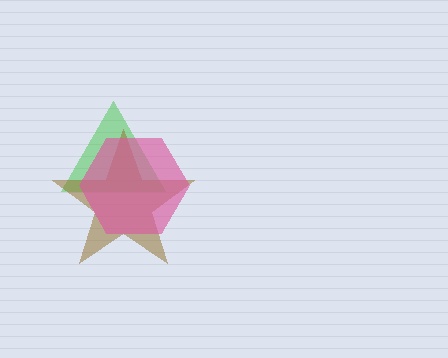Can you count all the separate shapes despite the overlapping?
Yes, there are 3 separate shapes.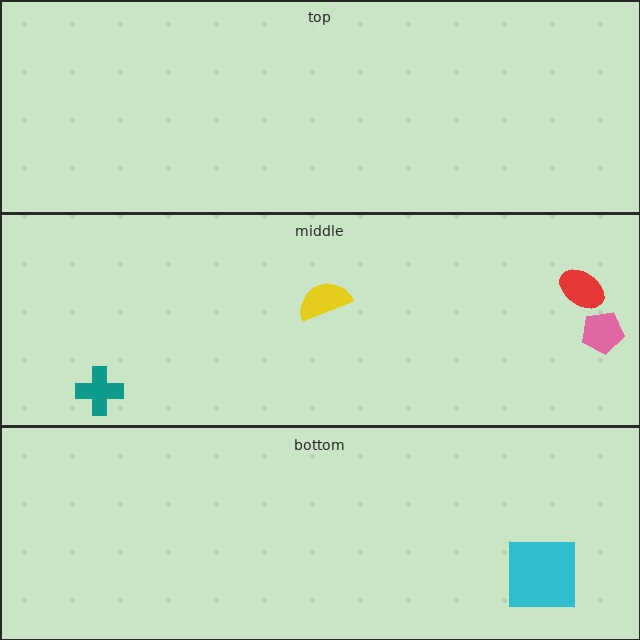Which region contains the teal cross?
The middle region.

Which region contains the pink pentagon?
The middle region.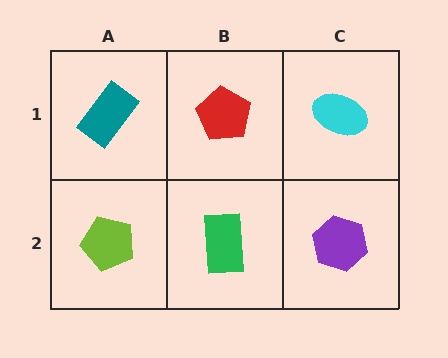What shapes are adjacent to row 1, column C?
A purple hexagon (row 2, column C), a red pentagon (row 1, column B).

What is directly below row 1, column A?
A lime pentagon.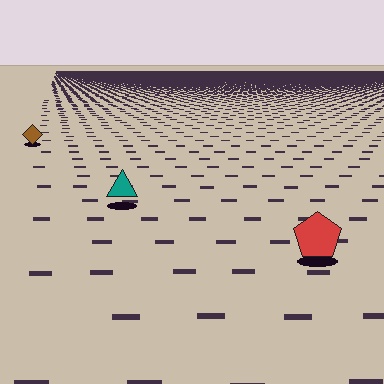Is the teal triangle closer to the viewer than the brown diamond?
Yes. The teal triangle is closer — you can tell from the texture gradient: the ground texture is coarser near it.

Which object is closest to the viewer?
The red pentagon is closest. The texture marks near it are larger and more spread out.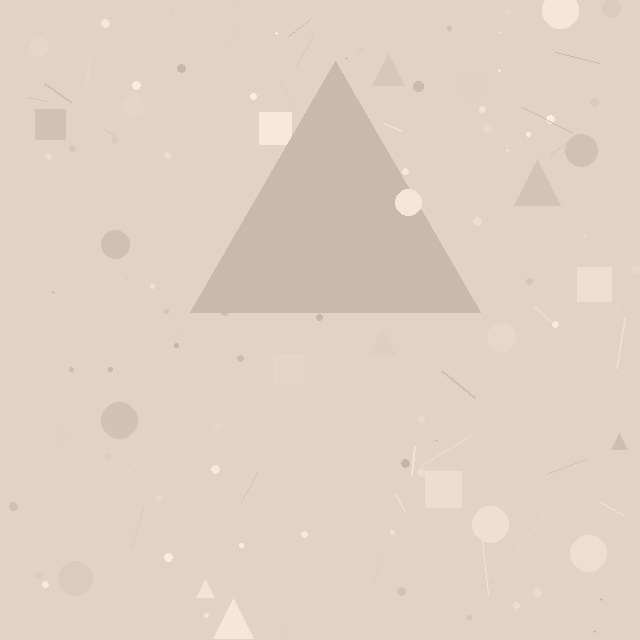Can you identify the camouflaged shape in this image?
The camouflaged shape is a triangle.